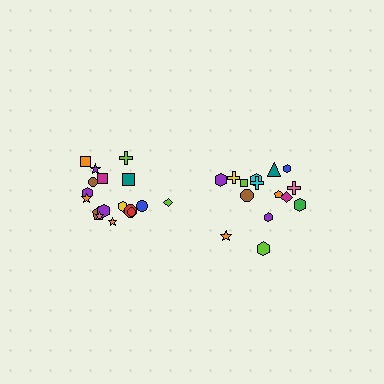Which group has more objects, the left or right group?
The left group.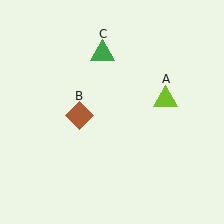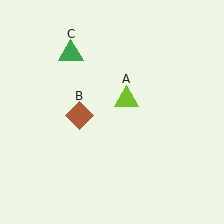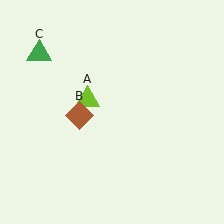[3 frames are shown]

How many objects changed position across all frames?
2 objects changed position: lime triangle (object A), green triangle (object C).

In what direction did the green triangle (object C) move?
The green triangle (object C) moved left.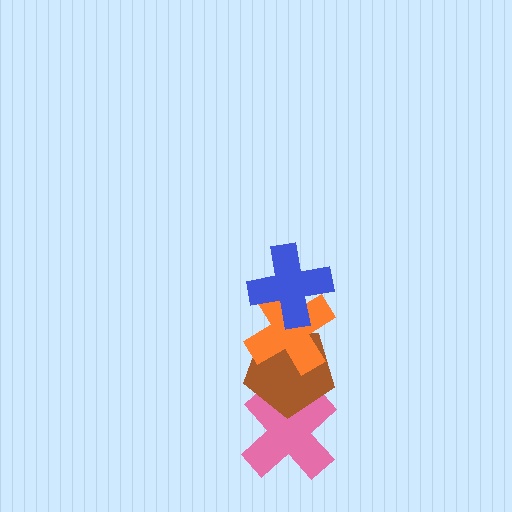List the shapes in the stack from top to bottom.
From top to bottom: the blue cross, the orange cross, the brown pentagon, the pink cross.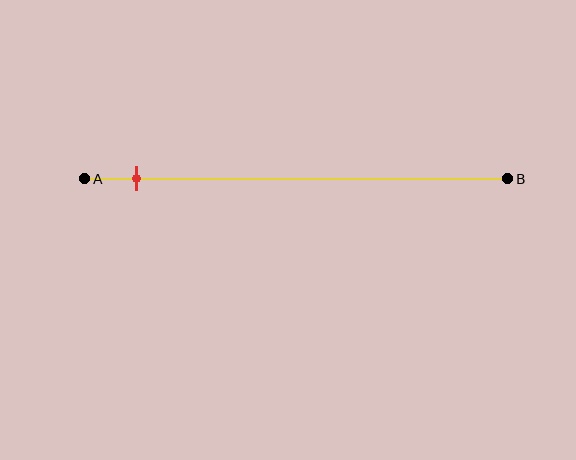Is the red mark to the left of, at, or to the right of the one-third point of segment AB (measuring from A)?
The red mark is to the left of the one-third point of segment AB.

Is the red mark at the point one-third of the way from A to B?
No, the mark is at about 10% from A, not at the 33% one-third point.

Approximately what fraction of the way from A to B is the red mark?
The red mark is approximately 10% of the way from A to B.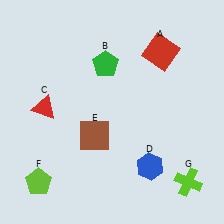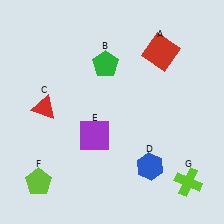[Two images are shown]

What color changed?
The square (E) changed from brown in Image 1 to purple in Image 2.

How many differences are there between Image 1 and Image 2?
There is 1 difference between the two images.